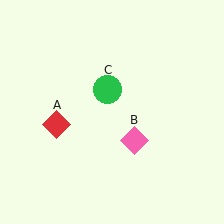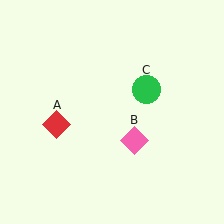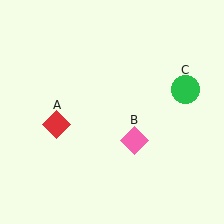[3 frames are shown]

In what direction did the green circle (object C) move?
The green circle (object C) moved right.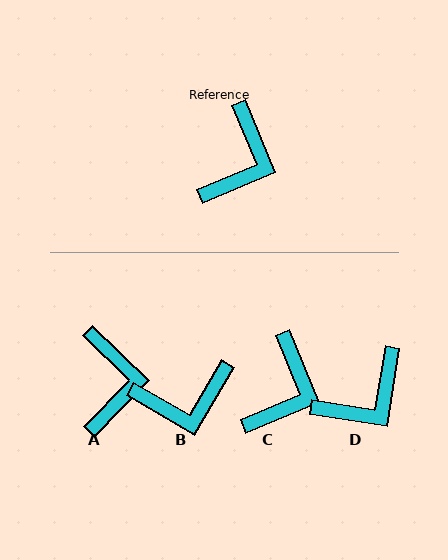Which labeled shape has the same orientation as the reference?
C.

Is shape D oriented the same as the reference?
No, it is off by about 31 degrees.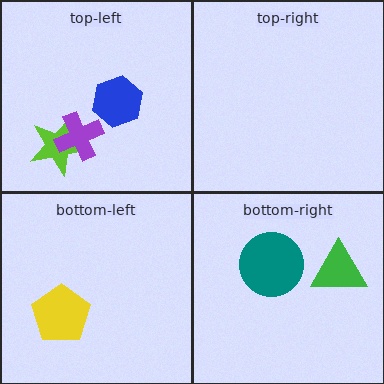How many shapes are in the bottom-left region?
1.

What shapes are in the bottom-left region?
The yellow pentagon.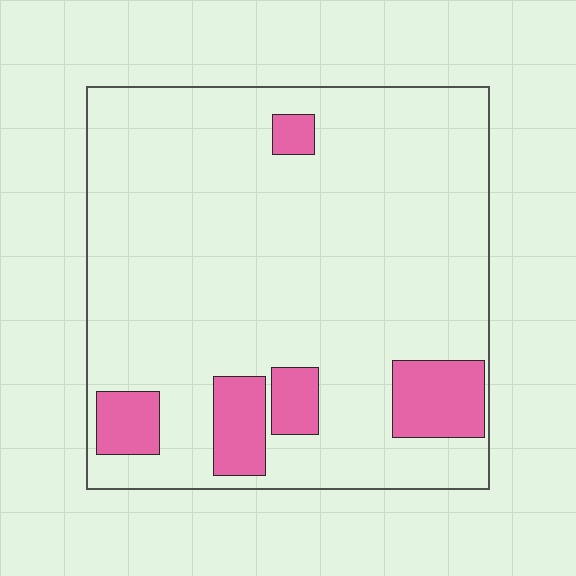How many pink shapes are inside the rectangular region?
5.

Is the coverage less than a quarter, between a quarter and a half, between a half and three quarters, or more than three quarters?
Less than a quarter.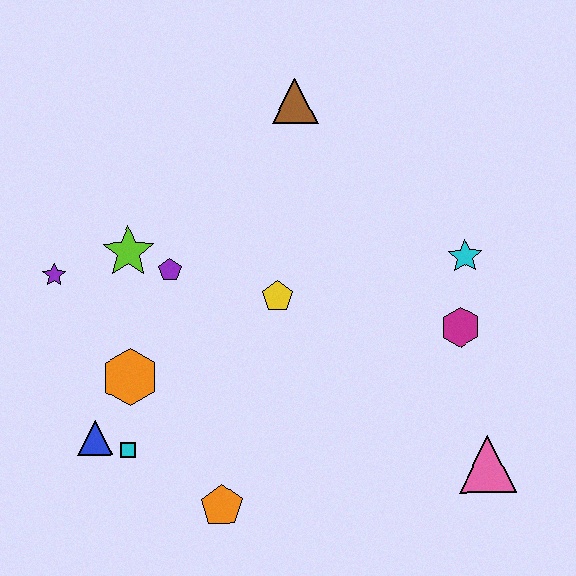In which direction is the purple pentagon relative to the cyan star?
The purple pentagon is to the left of the cyan star.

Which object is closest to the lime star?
The purple pentagon is closest to the lime star.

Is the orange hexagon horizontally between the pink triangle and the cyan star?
No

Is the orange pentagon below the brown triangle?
Yes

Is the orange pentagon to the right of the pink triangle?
No